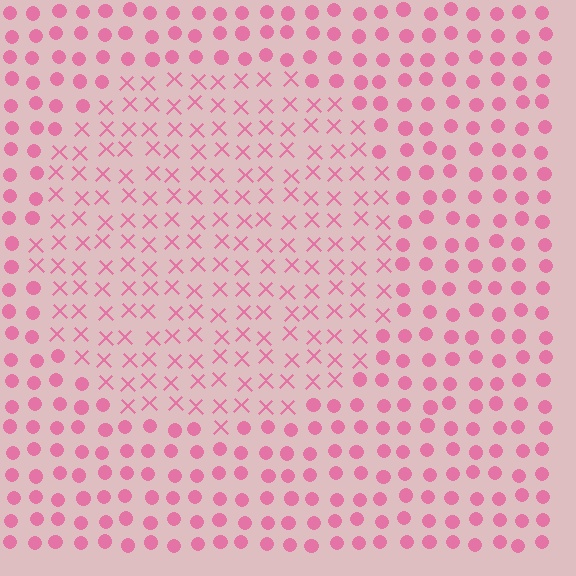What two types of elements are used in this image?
The image uses X marks inside the circle region and circles outside it.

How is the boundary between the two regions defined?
The boundary is defined by a change in element shape: X marks inside vs. circles outside. All elements share the same color and spacing.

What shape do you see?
I see a circle.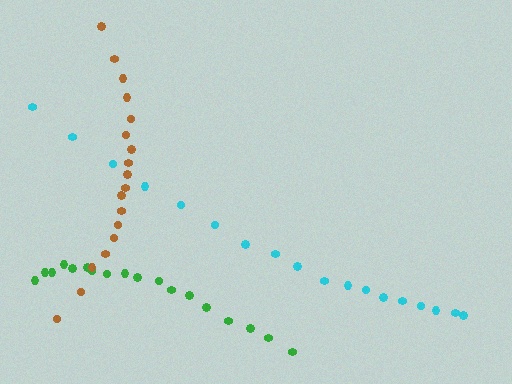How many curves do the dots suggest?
There are 3 distinct paths.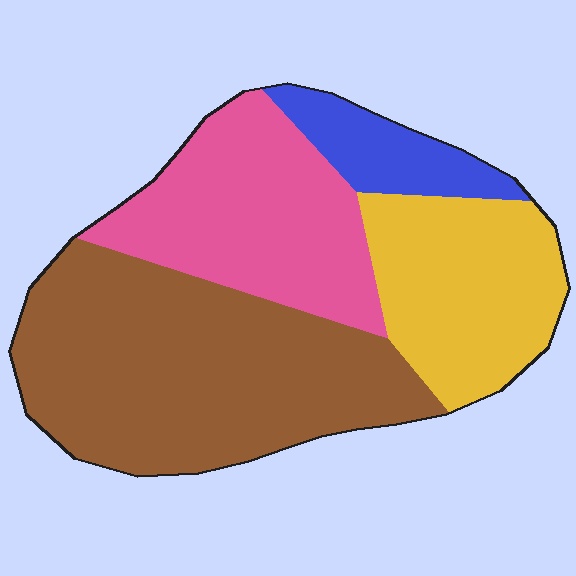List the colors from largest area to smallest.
From largest to smallest: brown, pink, yellow, blue.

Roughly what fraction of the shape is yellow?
Yellow covers about 20% of the shape.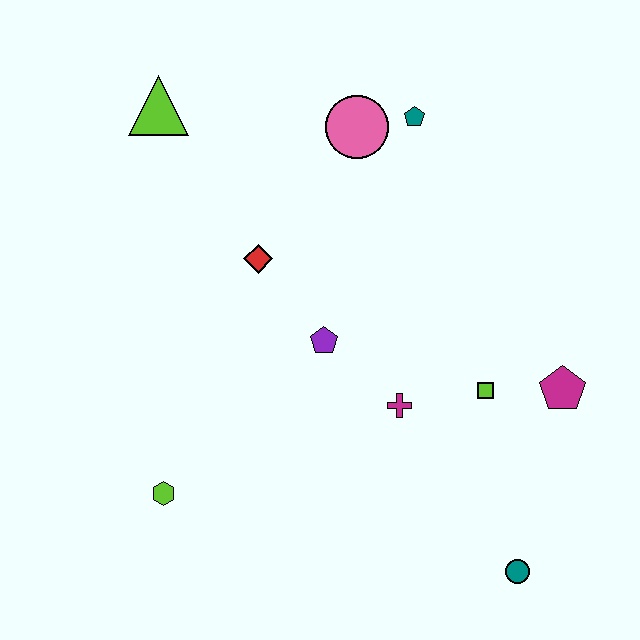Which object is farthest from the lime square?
The lime triangle is farthest from the lime square.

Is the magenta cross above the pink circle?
No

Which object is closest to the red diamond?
The purple pentagon is closest to the red diamond.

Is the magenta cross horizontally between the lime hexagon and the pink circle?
No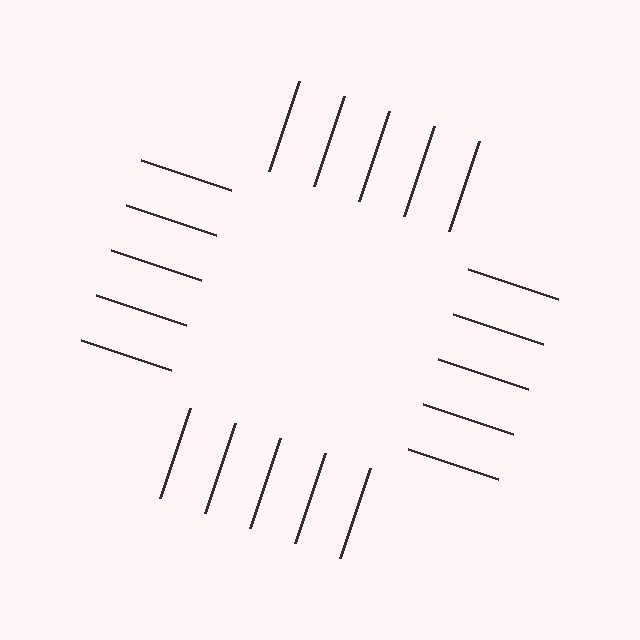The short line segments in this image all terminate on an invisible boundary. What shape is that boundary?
An illusory square — the line segments terminate on its edges but no continuous stroke is drawn.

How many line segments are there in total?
20 — 5 along each of the 4 edges.